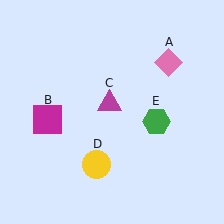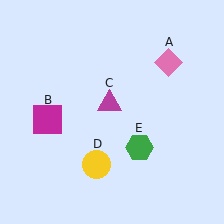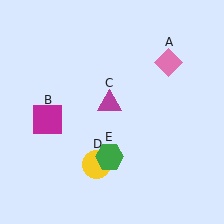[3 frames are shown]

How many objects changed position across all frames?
1 object changed position: green hexagon (object E).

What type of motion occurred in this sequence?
The green hexagon (object E) rotated clockwise around the center of the scene.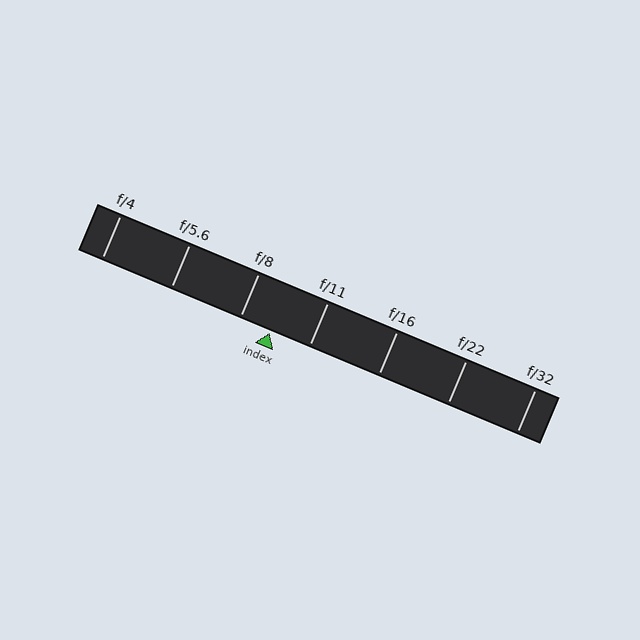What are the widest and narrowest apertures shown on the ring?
The widest aperture shown is f/4 and the narrowest is f/32.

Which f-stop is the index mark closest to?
The index mark is closest to f/8.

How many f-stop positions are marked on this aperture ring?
There are 7 f-stop positions marked.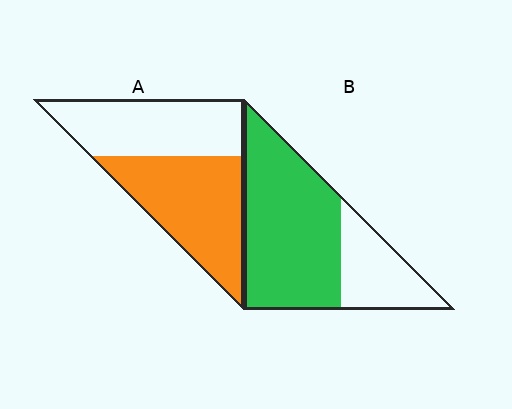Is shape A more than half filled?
Roughly half.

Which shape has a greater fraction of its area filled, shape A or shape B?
Shape B.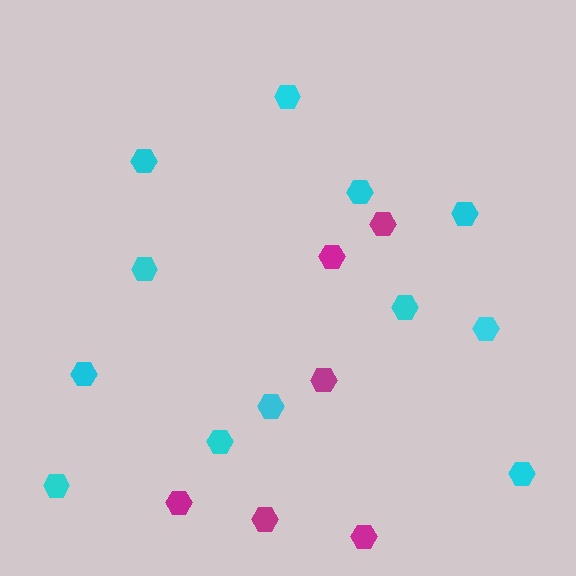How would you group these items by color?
There are 2 groups: one group of cyan hexagons (12) and one group of magenta hexagons (6).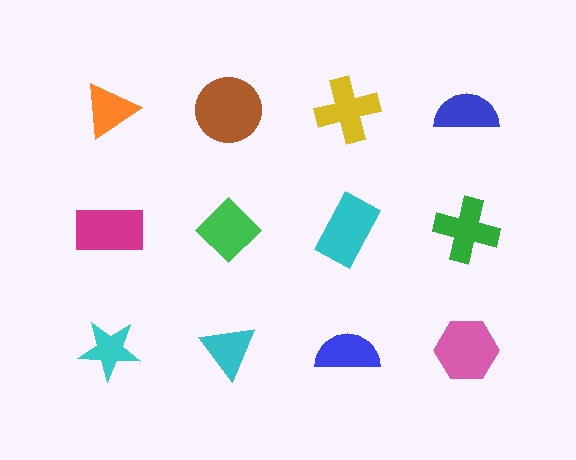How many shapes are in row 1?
4 shapes.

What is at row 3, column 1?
A cyan star.